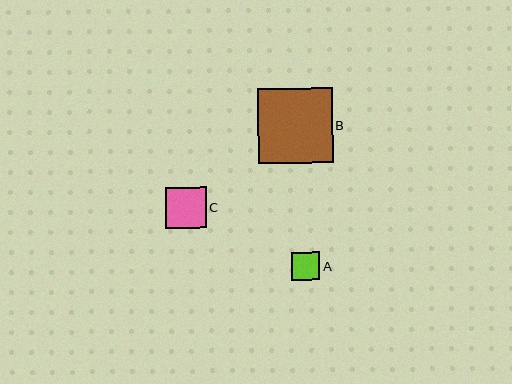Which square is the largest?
Square B is the largest with a size of approximately 75 pixels.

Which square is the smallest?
Square A is the smallest with a size of approximately 29 pixels.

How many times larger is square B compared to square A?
Square B is approximately 2.6 times the size of square A.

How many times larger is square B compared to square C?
Square B is approximately 1.8 times the size of square C.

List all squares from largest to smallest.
From largest to smallest: B, C, A.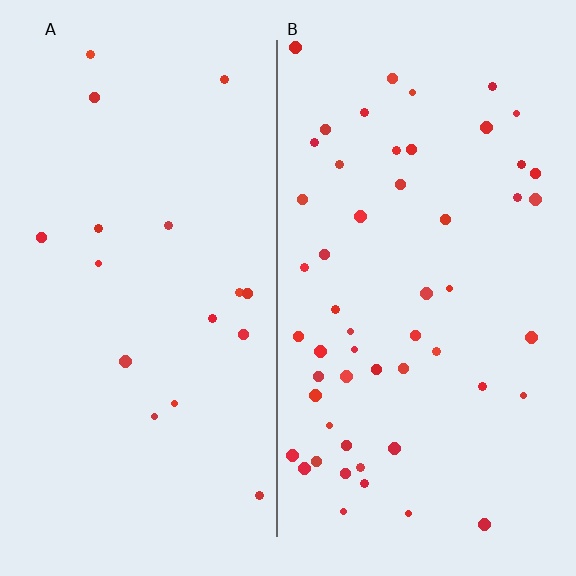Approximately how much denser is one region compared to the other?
Approximately 3.2× — region B over region A.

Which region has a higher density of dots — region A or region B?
B (the right).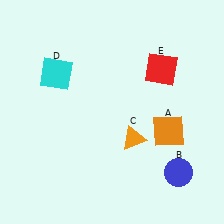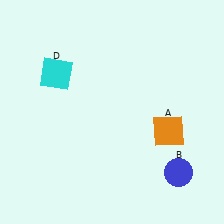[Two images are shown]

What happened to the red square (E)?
The red square (E) was removed in Image 2. It was in the top-right area of Image 1.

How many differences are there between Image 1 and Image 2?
There are 2 differences between the two images.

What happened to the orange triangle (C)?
The orange triangle (C) was removed in Image 2. It was in the bottom-right area of Image 1.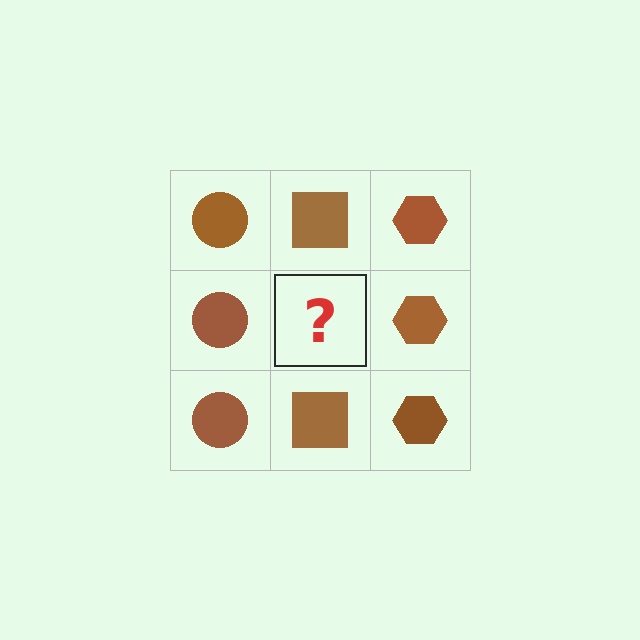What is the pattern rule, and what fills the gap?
The rule is that each column has a consistent shape. The gap should be filled with a brown square.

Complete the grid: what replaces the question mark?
The question mark should be replaced with a brown square.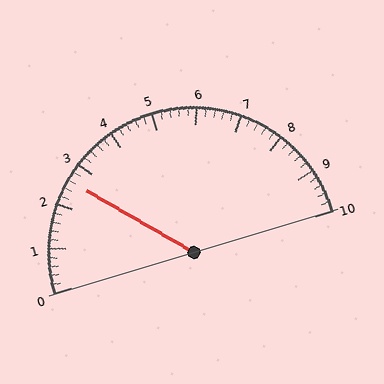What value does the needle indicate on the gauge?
The needle indicates approximately 2.6.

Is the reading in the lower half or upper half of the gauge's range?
The reading is in the lower half of the range (0 to 10).